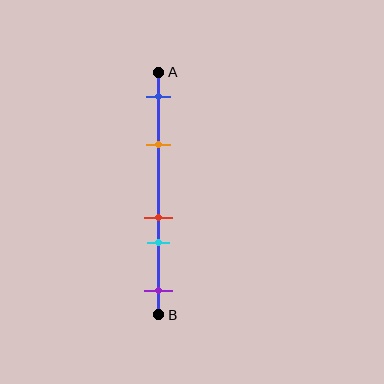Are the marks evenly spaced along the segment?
No, the marks are not evenly spaced.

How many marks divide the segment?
There are 5 marks dividing the segment.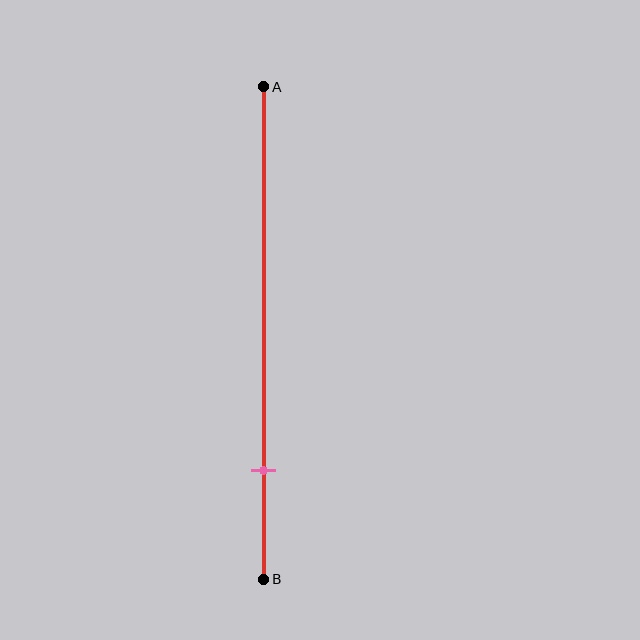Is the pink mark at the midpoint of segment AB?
No, the mark is at about 80% from A, not at the 50% midpoint.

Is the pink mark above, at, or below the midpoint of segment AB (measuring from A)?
The pink mark is below the midpoint of segment AB.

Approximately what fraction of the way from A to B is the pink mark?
The pink mark is approximately 80% of the way from A to B.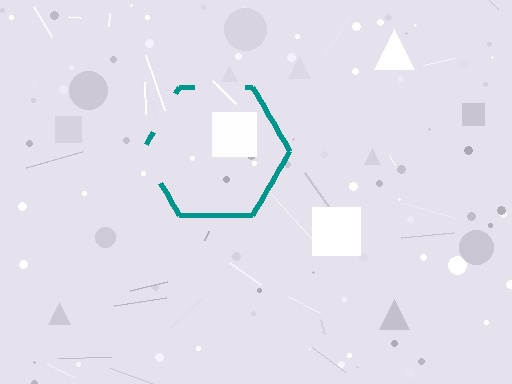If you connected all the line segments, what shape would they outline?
They would outline a hexagon.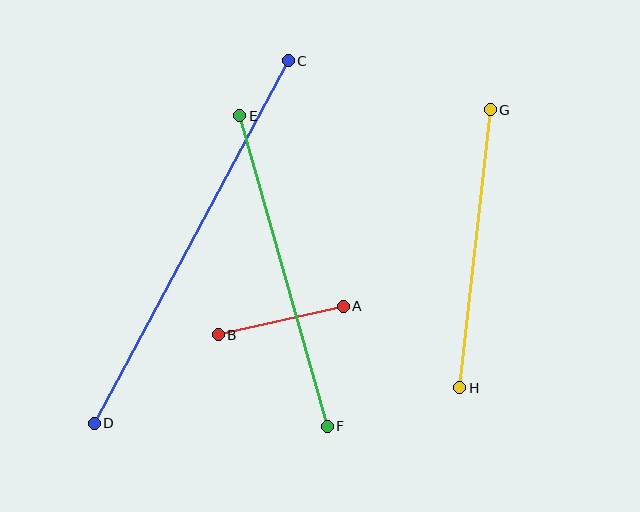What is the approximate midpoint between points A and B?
The midpoint is at approximately (281, 321) pixels.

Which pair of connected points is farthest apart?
Points C and D are farthest apart.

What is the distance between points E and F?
The distance is approximately 323 pixels.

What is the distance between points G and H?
The distance is approximately 279 pixels.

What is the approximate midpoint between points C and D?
The midpoint is at approximately (191, 242) pixels.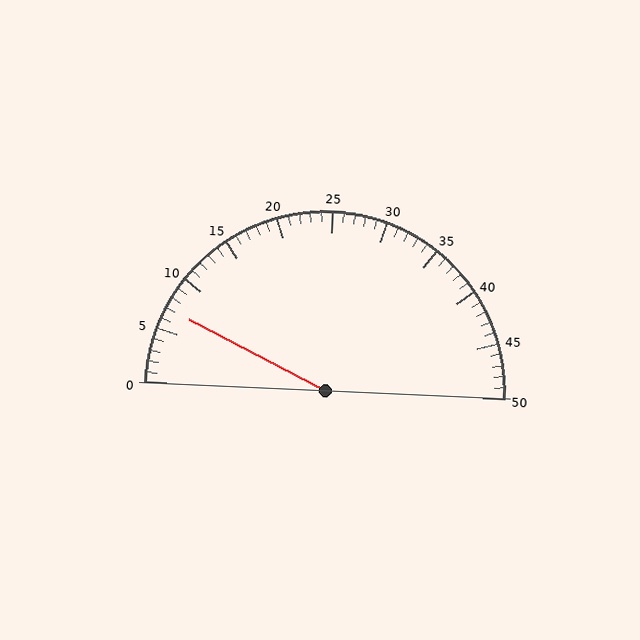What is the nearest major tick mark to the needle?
The nearest major tick mark is 5.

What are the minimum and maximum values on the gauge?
The gauge ranges from 0 to 50.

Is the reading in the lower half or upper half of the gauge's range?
The reading is in the lower half of the range (0 to 50).